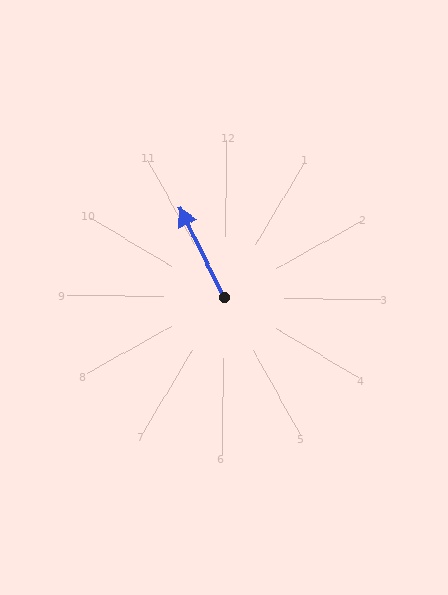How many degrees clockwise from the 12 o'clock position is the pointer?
Approximately 333 degrees.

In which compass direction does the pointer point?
Northwest.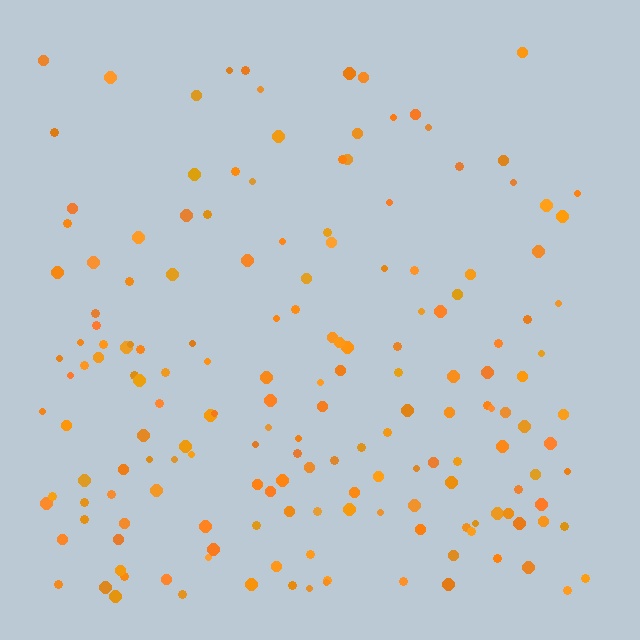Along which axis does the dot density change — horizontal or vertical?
Vertical.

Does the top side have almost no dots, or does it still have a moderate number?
Still a moderate number, just noticeably fewer than the bottom.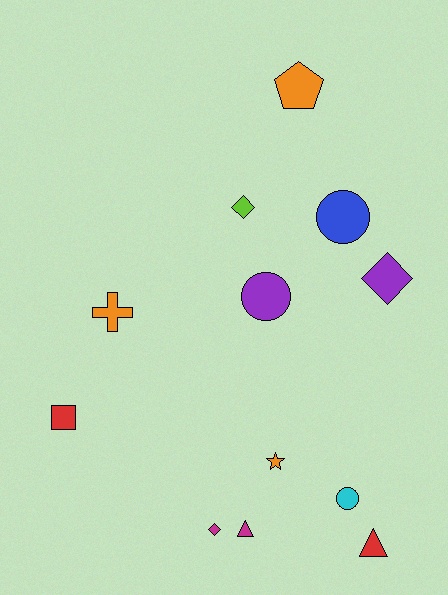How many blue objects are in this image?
There is 1 blue object.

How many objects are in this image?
There are 12 objects.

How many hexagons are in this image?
There are no hexagons.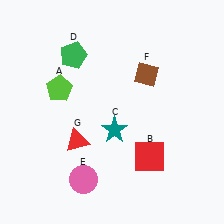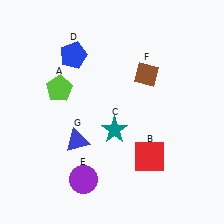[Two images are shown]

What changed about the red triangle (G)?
In Image 1, G is red. In Image 2, it changed to blue.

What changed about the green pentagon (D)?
In Image 1, D is green. In Image 2, it changed to blue.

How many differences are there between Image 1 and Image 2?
There are 3 differences between the two images.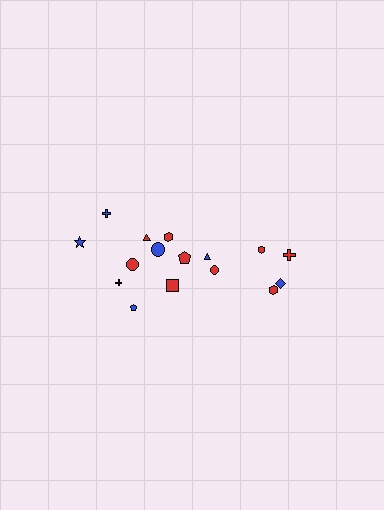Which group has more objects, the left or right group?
The left group.